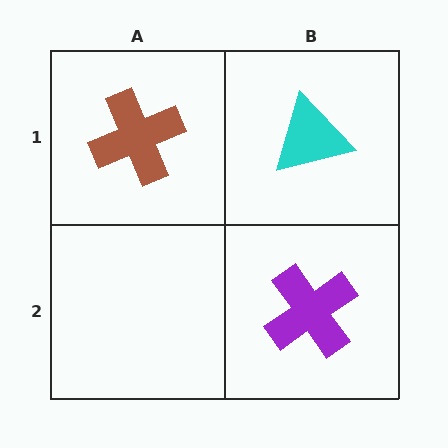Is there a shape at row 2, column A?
No, that cell is empty.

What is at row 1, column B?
A cyan triangle.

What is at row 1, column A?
A brown cross.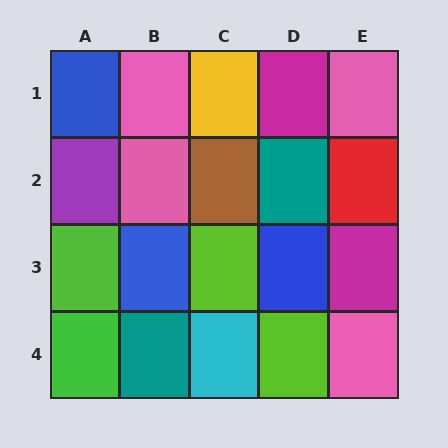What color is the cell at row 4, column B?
Teal.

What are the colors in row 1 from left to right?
Blue, pink, yellow, magenta, pink.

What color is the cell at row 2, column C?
Brown.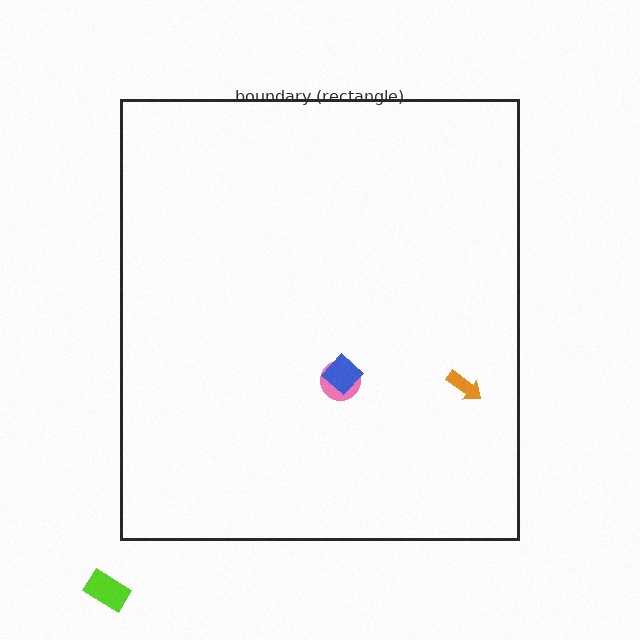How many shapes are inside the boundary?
3 inside, 1 outside.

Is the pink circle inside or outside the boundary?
Inside.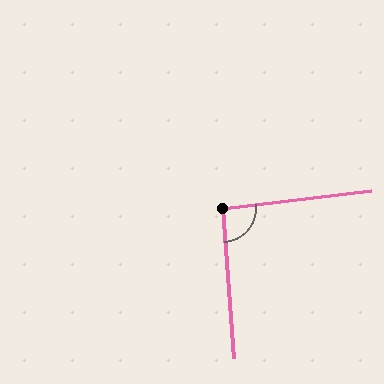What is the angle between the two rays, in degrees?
Approximately 93 degrees.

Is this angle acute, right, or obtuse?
It is approximately a right angle.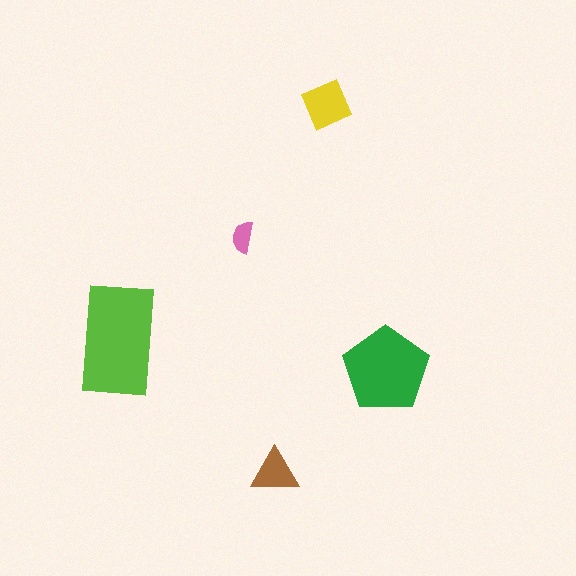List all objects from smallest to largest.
The pink semicircle, the brown triangle, the yellow diamond, the green pentagon, the lime rectangle.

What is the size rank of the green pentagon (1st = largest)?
2nd.